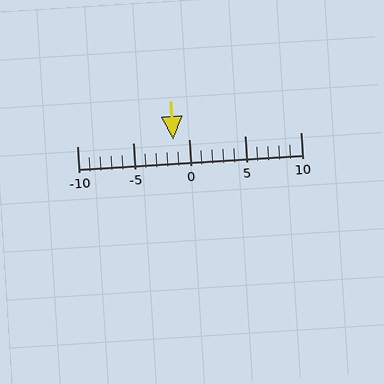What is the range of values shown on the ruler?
The ruler shows values from -10 to 10.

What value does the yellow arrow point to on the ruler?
The yellow arrow points to approximately -1.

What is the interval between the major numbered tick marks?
The major tick marks are spaced 5 units apart.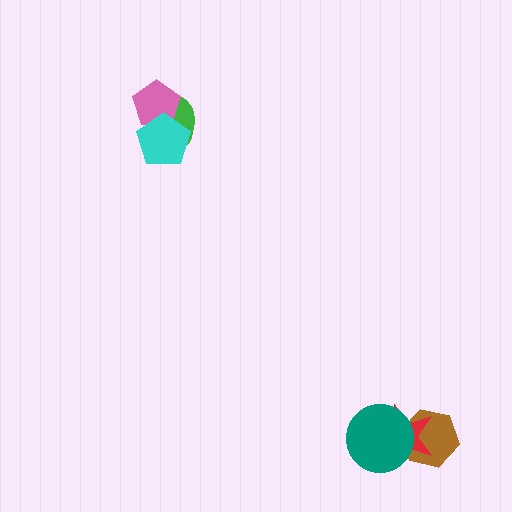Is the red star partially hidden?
Yes, it is partially covered by another shape.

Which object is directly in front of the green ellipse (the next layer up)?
The pink pentagon is directly in front of the green ellipse.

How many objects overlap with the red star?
2 objects overlap with the red star.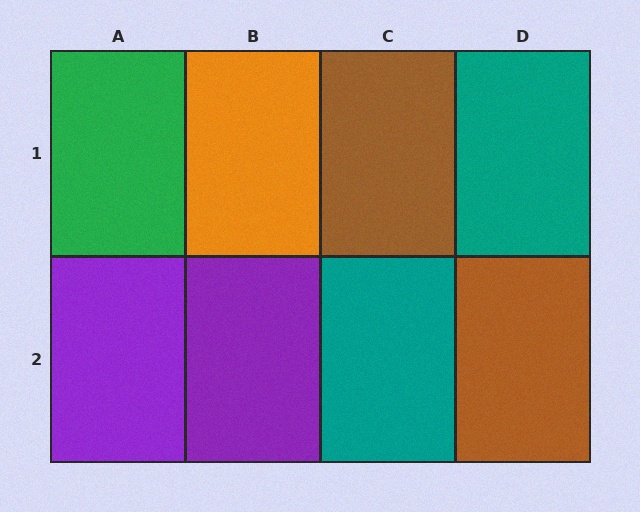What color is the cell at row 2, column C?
Teal.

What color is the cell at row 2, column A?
Purple.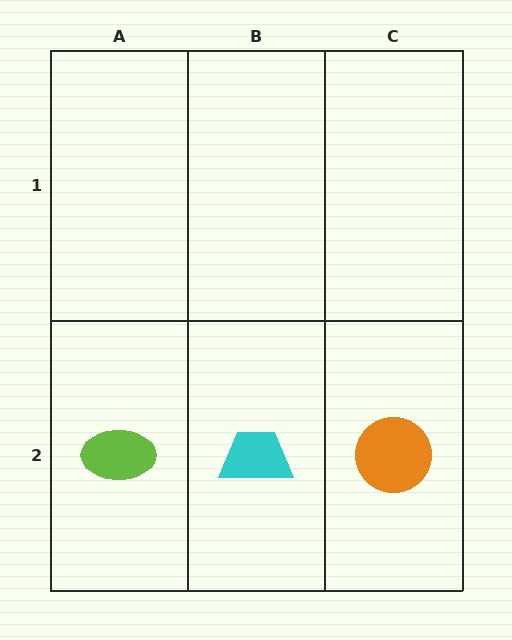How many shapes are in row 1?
0 shapes.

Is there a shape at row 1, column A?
No, that cell is empty.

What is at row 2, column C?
An orange circle.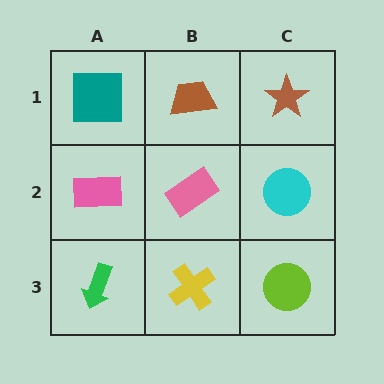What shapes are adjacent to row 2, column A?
A teal square (row 1, column A), a green arrow (row 3, column A), a pink rectangle (row 2, column B).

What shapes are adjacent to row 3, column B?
A pink rectangle (row 2, column B), a green arrow (row 3, column A), a lime circle (row 3, column C).